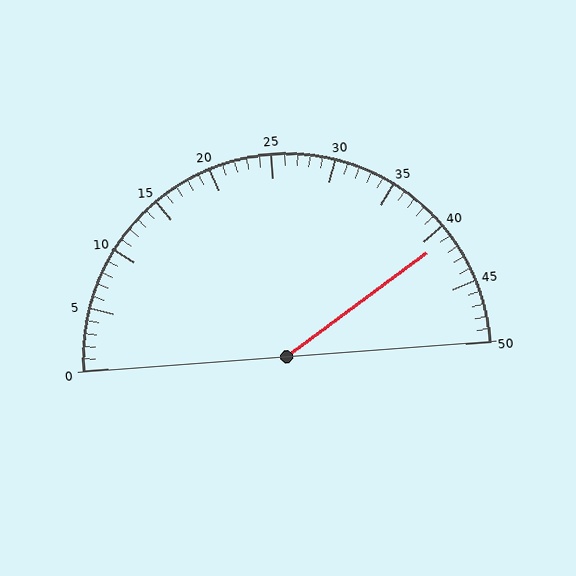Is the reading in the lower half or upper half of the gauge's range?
The reading is in the upper half of the range (0 to 50).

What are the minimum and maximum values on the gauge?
The gauge ranges from 0 to 50.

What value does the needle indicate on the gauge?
The needle indicates approximately 41.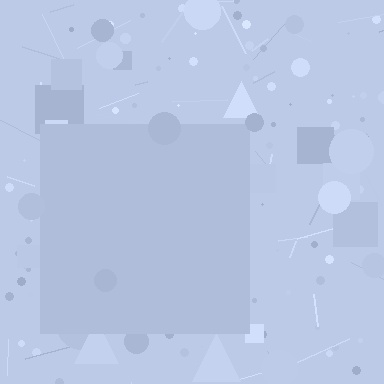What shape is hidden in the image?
A square is hidden in the image.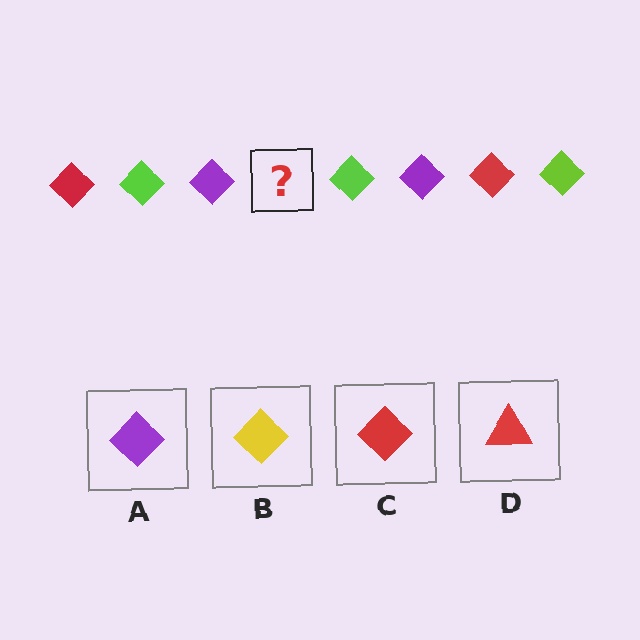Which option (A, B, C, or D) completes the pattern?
C.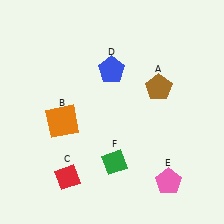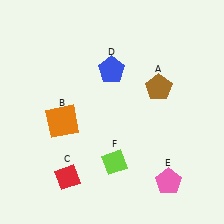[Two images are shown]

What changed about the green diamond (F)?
In Image 1, F is green. In Image 2, it changed to lime.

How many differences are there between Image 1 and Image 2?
There is 1 difference between the two images.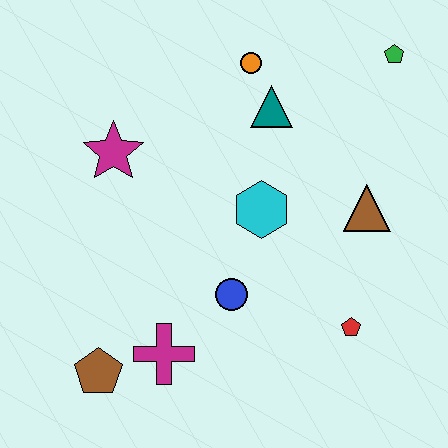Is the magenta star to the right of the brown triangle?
No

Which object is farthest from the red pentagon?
The magenta star is farthest from the red pentagon.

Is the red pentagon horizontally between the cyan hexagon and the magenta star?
No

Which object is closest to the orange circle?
The teal triangle is closest to the orange circle.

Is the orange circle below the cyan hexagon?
No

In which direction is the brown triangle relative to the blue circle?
The brown triangle is to the right of the blue circle.